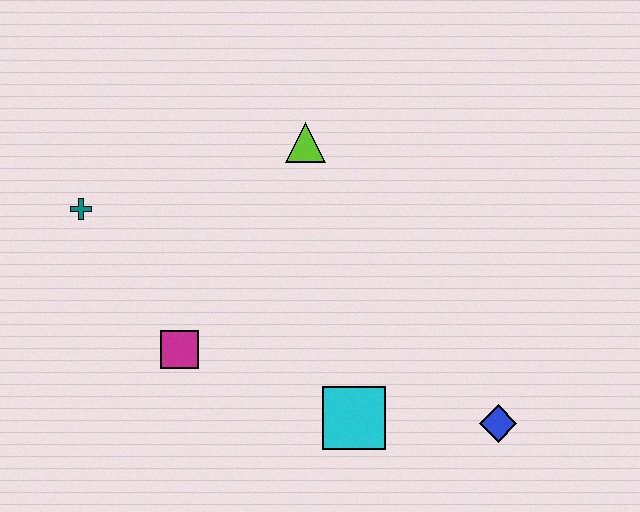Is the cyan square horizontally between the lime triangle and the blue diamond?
Yes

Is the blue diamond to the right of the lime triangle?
Yes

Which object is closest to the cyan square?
The blue diamond is closest to the cyan square.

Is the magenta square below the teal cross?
Yes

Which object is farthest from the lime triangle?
The blue diamond is farthest from the lime triangle.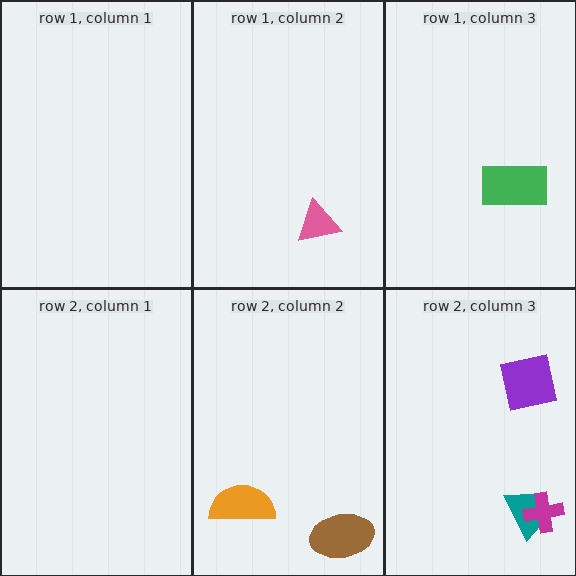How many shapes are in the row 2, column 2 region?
2.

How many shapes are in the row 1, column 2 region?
1.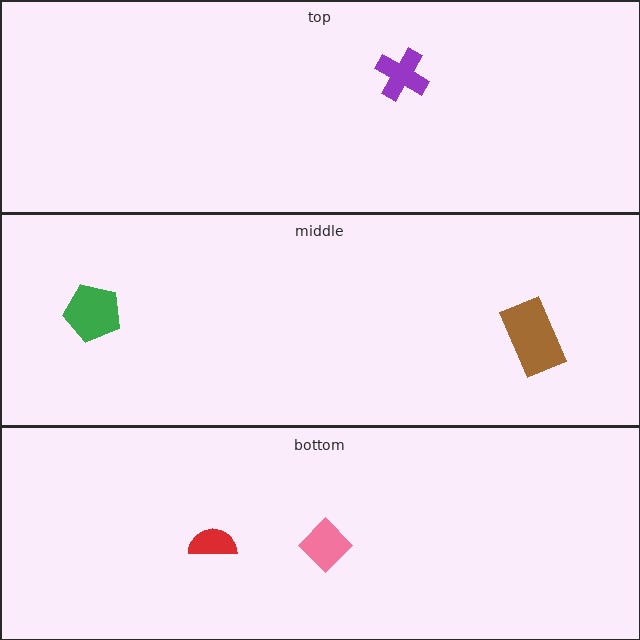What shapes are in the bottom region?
The red semicircle, the pink diamond.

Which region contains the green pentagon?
The middle region.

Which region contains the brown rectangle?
The middle region.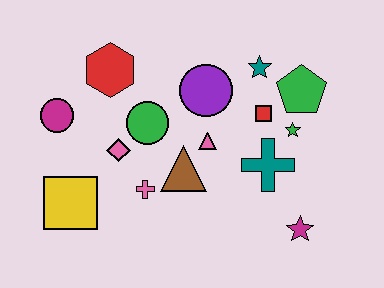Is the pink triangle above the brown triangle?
Yes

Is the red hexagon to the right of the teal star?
No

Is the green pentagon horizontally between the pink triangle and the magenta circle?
No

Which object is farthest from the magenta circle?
The magenta star is farthest from the magenta circle.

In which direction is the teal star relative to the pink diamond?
The teal star is to the right of the pink diamond.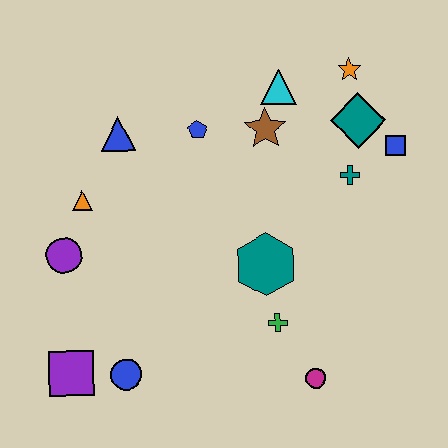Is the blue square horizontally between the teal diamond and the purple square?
No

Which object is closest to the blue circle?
The purple square is closest to the blue circle.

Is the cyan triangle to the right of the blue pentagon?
Yes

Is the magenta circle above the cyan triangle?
No